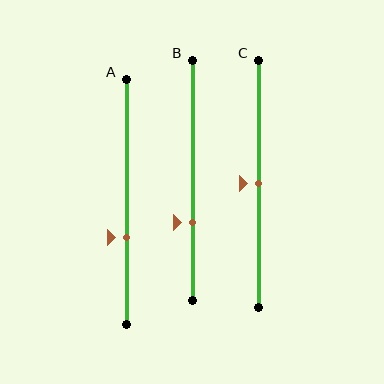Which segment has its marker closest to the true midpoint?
Segment C has its marker closest to the true midpoint.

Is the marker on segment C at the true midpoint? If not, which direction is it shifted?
Yes, the marker on segment C is at the true midpoint.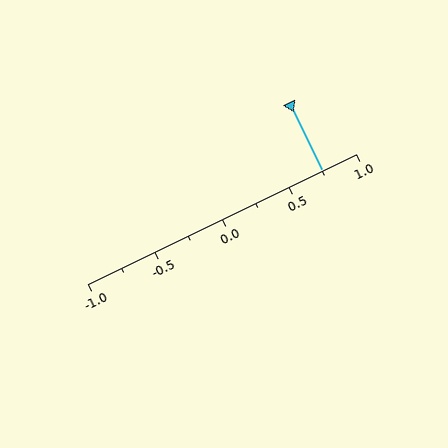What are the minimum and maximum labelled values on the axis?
The axis runs from -1.0 to 1.0.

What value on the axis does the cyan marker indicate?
The marker indicates approximately 0.75.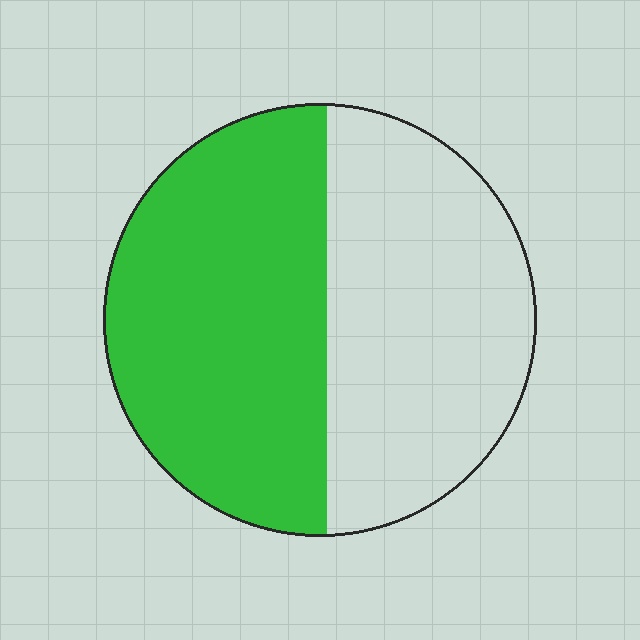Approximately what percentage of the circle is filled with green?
Approximately 50%.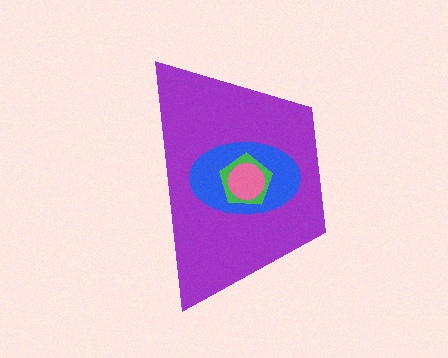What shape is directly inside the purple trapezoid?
The blue ellipse.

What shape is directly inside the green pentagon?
The pink circle.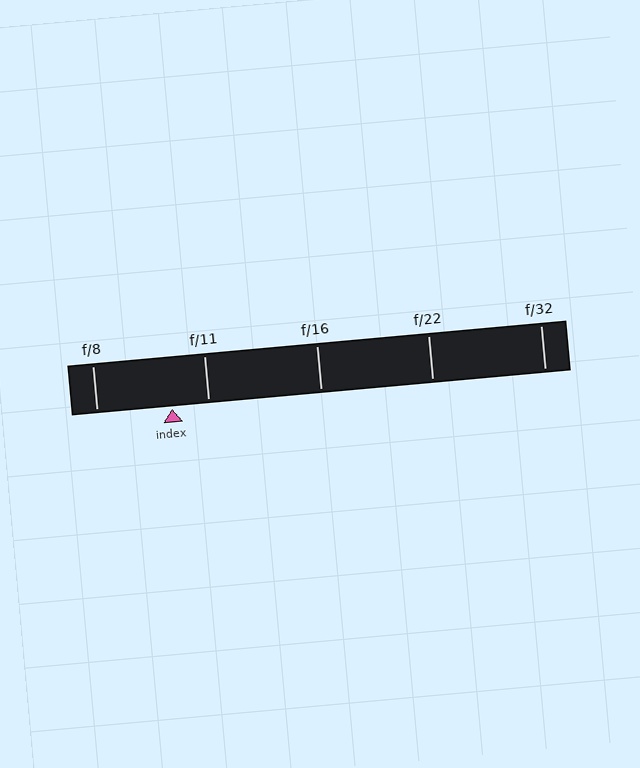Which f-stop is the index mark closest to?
The index mark is closest to f/11.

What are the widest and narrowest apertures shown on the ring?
The widest aperture shown is f/8 and the narrowest is f/32.